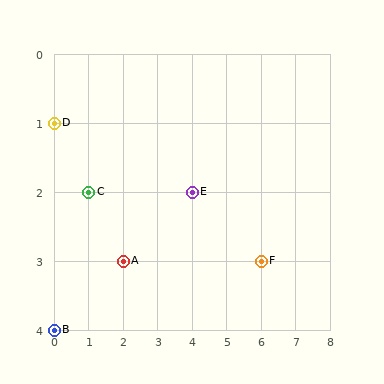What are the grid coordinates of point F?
Point F is at grid coordinates (6, 3).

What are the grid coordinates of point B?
Point B is at grid coordinates (0, 4).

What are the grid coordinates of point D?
Point D is at grid coordinates (0, 1).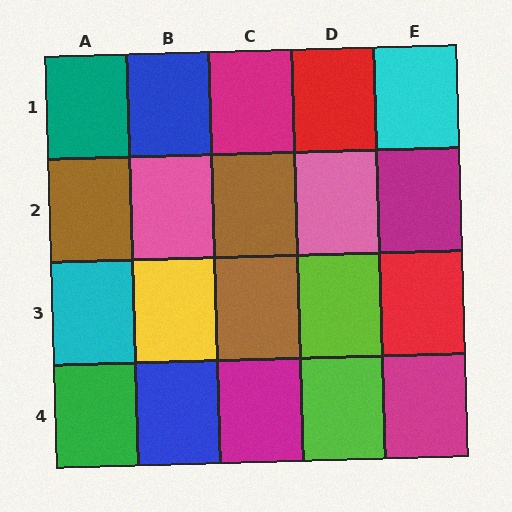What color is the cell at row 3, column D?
Lime.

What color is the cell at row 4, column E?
Magenta.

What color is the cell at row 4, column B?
Blue.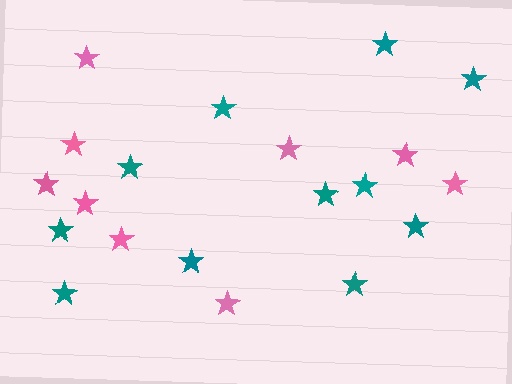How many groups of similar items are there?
There are 2 groups: one group of teal stars (11) and one group of pink stars (9).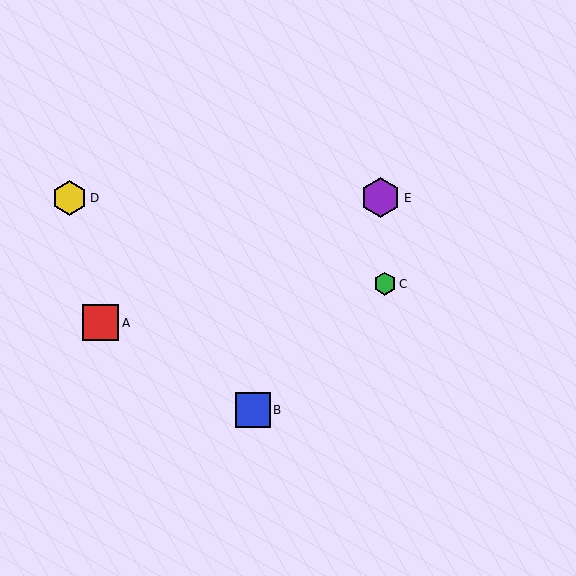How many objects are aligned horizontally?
2 objects (D, E) are aligned horizontally.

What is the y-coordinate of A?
Object A is at y≈323.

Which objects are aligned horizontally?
Objects D, E are aligned horizontally.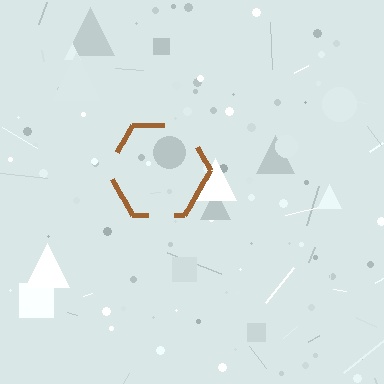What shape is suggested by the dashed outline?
The dashed outline suggests a hexagon.